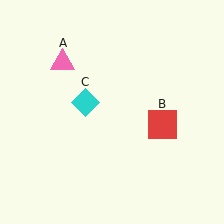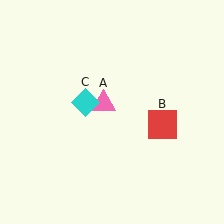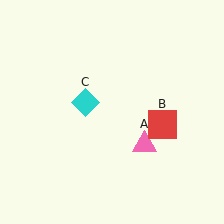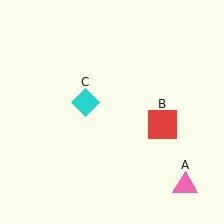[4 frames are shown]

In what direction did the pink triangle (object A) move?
The pink triangle (object A) moved down and to the right.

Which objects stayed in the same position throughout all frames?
Red square (object B) and cyan diamond (object C) remained stationary.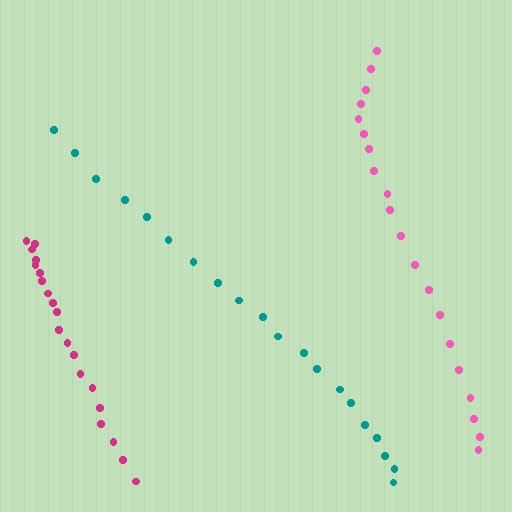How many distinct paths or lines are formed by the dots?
There are 3 distinct paths.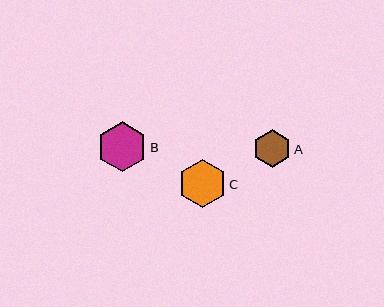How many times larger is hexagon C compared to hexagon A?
Hexagon C is approximately 1.3 times the size of hexagon A.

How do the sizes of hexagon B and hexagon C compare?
Hexagon B and hexagon C are approximately the same size.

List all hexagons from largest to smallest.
From largest to smallest: B, C, A.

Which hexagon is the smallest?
Hexagon A is the smallest with a size of approximately 38 pixels.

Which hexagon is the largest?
Hexagon B is the largest with a size of approximately 50 pixels.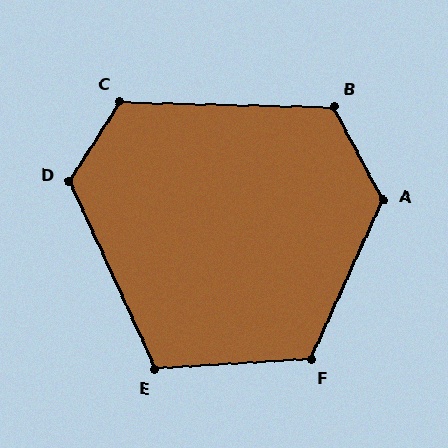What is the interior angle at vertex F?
Approximately 118 degrees (obtuse).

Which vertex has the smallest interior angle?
E, at approximately 111 degrees.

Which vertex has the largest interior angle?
A, at approximately 128 degrees.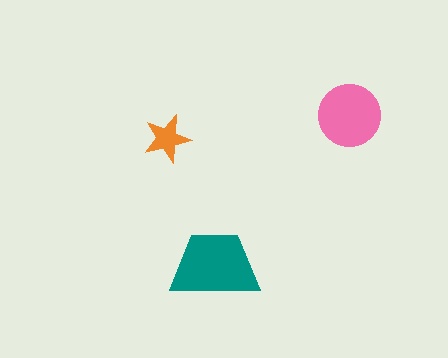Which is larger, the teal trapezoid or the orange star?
The teal trapezoid.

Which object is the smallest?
The orange star.